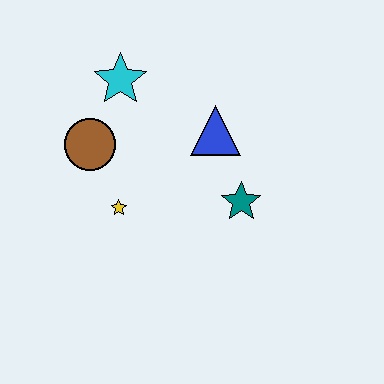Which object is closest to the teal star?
The blue triangle is closest to the teal star.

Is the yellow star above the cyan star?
No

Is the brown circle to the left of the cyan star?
Yes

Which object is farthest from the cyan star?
The teal star is farthest from the cyan star.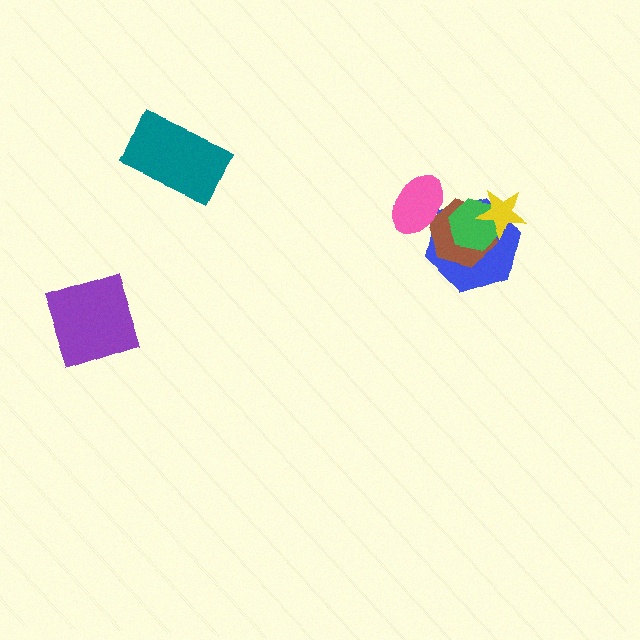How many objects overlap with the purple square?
0 objects overlap with the purple square.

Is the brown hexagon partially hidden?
Yes, it is partially covered by another shape.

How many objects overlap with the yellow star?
3 objects overlap with the yellow star.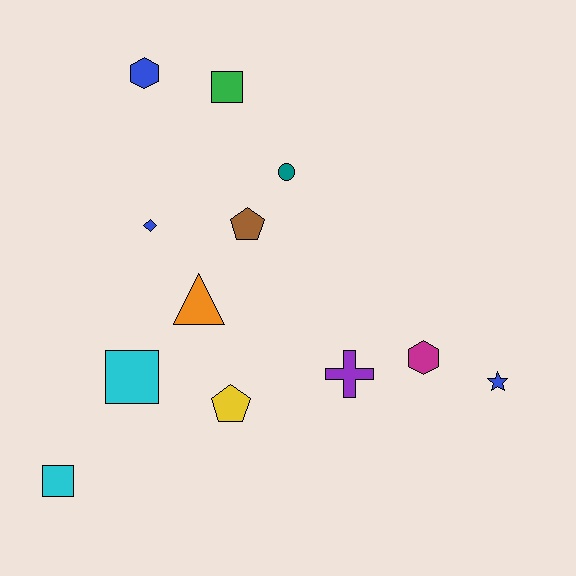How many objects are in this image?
There are 12 objects.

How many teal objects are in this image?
There is 1 teal object.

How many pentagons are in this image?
There are 2 pentagons.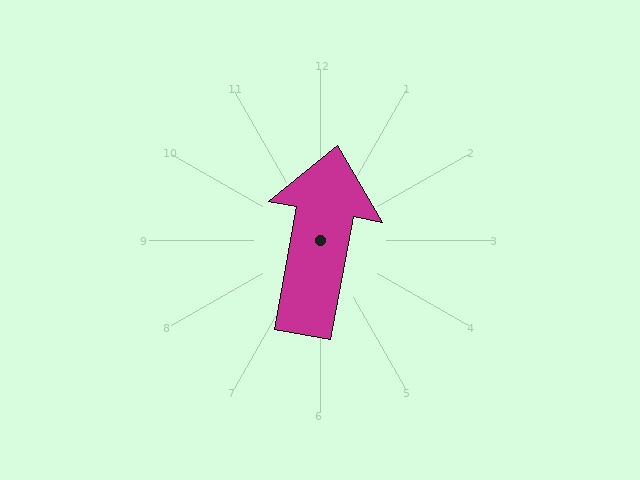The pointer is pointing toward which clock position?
Roughly 12 o'clock.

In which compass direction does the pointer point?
North.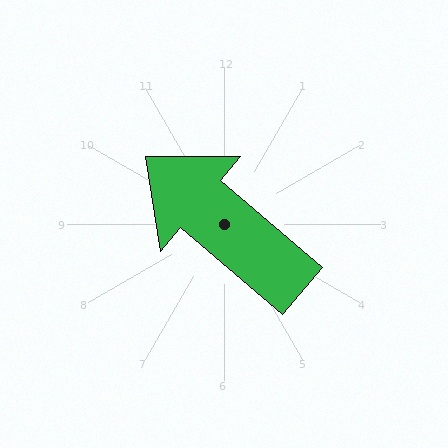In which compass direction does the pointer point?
Northwest.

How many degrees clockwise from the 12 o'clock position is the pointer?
Approximately 310 degrees.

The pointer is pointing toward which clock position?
Roughly 10 o'clock.